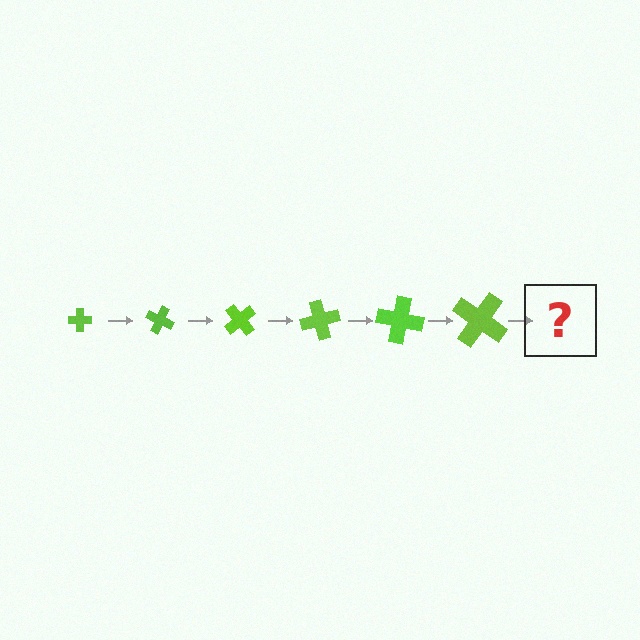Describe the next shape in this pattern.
It should be a cross, larger than the previous one and rotated 150 degrees from the start.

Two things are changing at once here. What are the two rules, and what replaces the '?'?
The two rules are that the cross grows larger each step and it rotates 25 degrees each step. The '?' should be a cross, larger than the previous one and rotated 150 degrees from the start.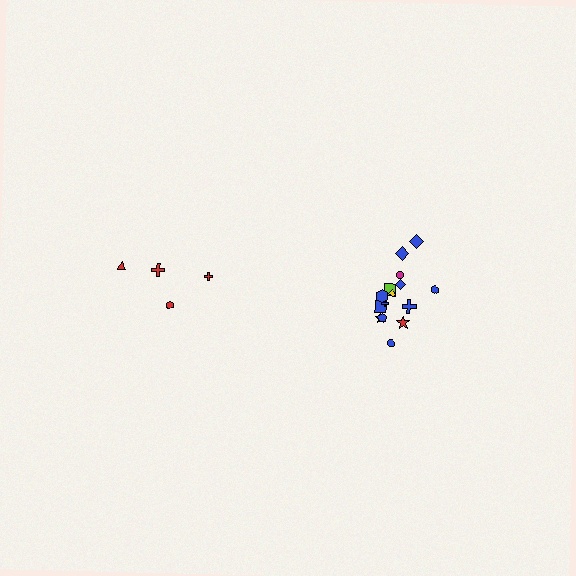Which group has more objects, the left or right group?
The right group.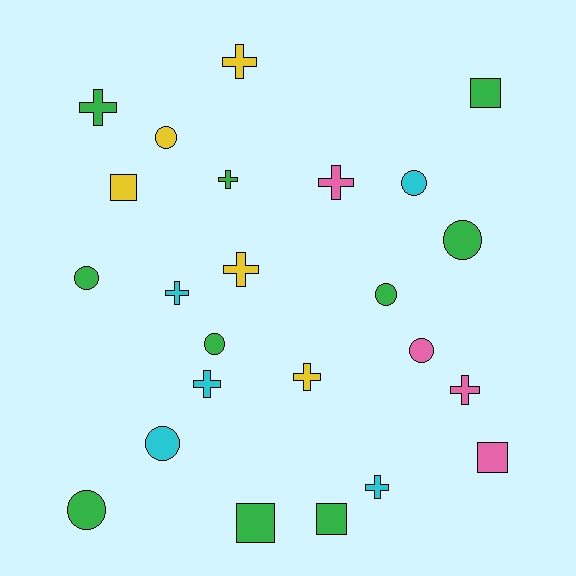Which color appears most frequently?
Green, with 10 objects.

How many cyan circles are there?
There are 2 cyan circles.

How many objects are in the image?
There are 24 objects.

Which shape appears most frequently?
Cross, with 10 objects.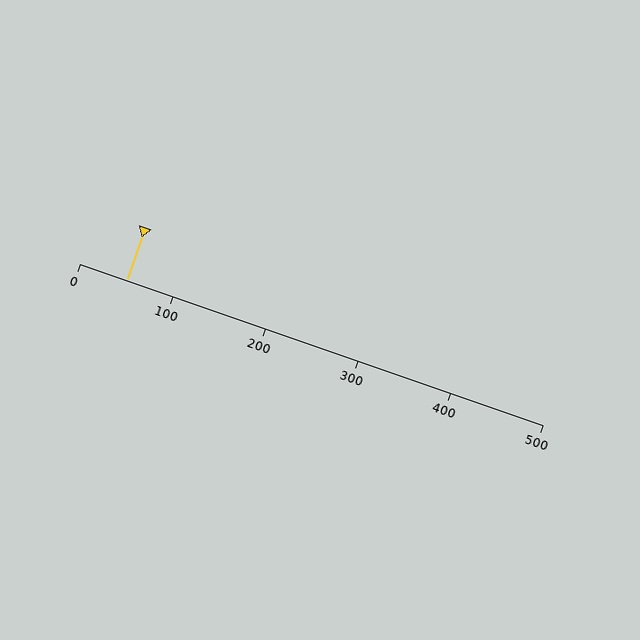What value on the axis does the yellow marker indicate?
The marker indicates approximately 50.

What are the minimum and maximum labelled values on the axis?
The axis runs from 0 to 500.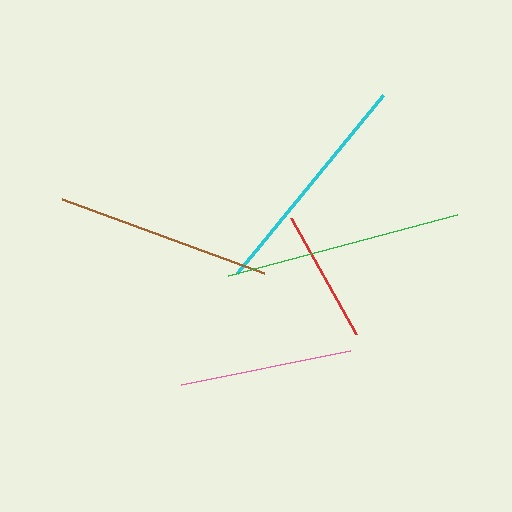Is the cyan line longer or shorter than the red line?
The cyan line is longer than the red line.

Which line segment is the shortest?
The red line is the shortest at approximately 133 pixels.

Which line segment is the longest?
The green line is the longest at approximately 237 pixels.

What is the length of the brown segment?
The brown segment is approximately 215 pixels long.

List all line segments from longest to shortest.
From longest to shortest: green, cyan, brown, pink, red.